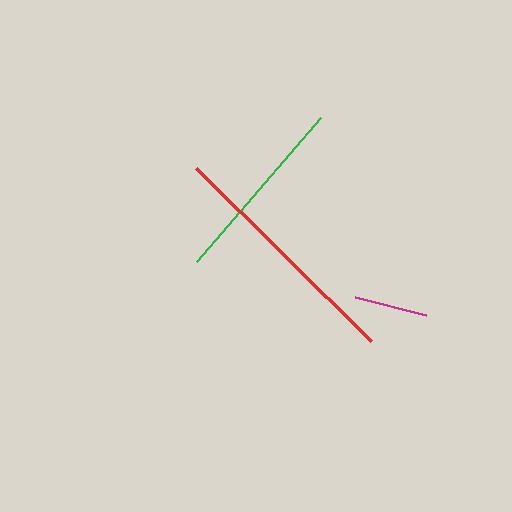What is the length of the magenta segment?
The magenta segment is approximately 73 pixels long.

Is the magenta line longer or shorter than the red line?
The red line is longer than the magenta line.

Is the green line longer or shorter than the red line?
The red line is longer than the green line.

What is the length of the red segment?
The red segment is approximately 246 pixels long.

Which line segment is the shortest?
The magenta line is the shortest at approximately 73 pixels.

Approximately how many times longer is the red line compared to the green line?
The red line is approximately 1.3 times the length of the green line.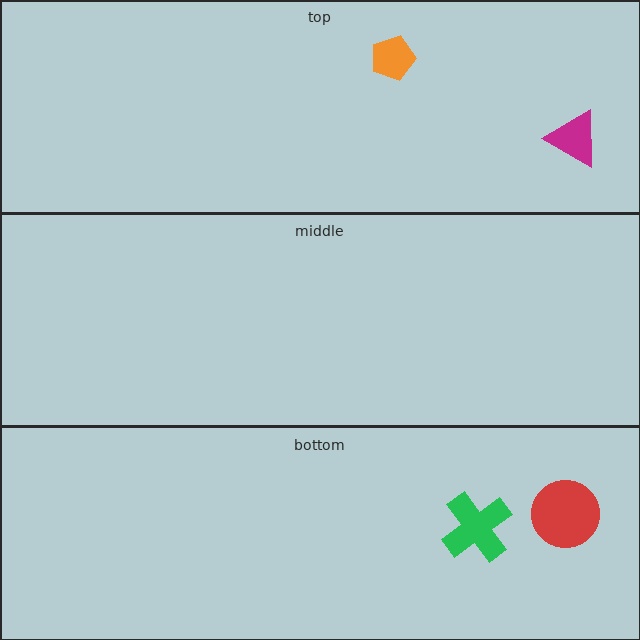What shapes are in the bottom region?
The green cross, the red circle.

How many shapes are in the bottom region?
2.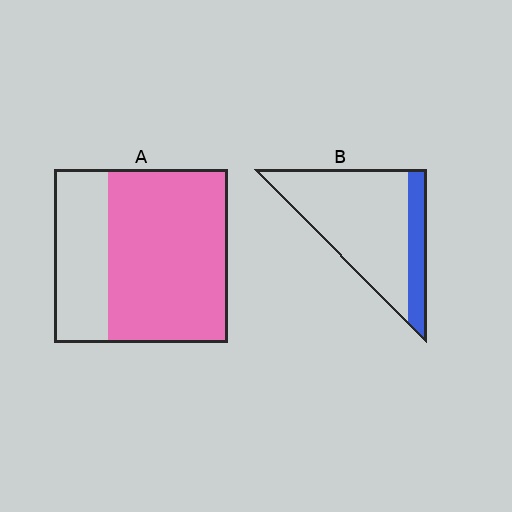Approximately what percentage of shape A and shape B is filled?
A is approximately 70% and B is approximately 20%.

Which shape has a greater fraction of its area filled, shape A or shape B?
Shape A.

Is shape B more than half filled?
No.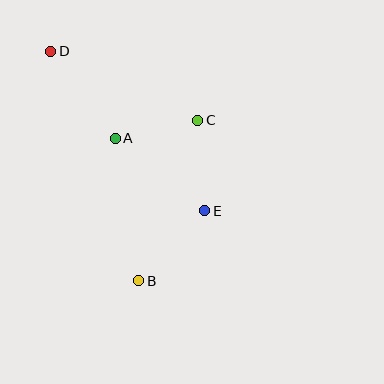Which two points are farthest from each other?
Points B and D are farthest from each other.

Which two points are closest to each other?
Points A and C are closest to each other.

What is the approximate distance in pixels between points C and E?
The distance between C and E is approximately 91 pixels.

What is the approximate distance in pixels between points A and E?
The distance between A and E is approximately 116 pixels.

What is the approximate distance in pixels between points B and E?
The distance between B and E is approximately 96 pixels.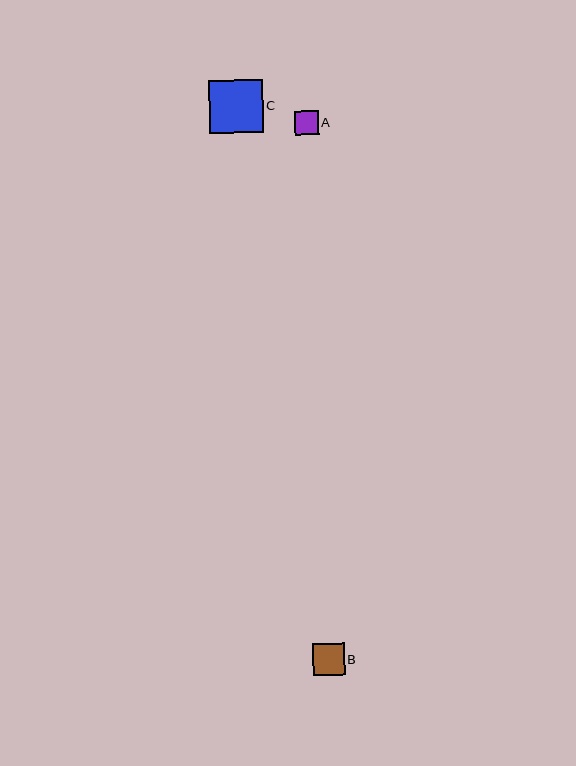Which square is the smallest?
Square A is the smallest with a size of approximately 24 pixels.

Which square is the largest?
Square C is the largest with a size of approximately 54 pixels.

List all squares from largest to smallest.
From largest to smallest: C, B, A.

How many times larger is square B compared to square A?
Square B is approximately 1.3 times the size of square A.